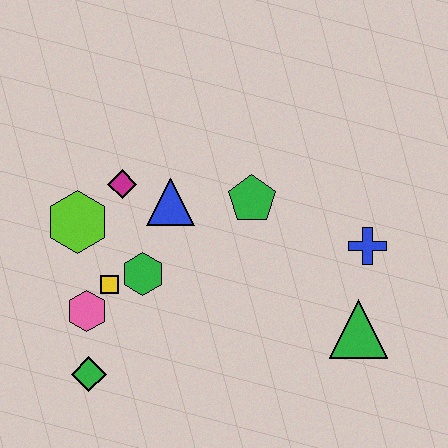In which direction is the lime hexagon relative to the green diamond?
The lime hexagon is above the green diamond.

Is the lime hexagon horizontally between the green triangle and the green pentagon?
No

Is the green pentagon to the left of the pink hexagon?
No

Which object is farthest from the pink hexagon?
The blue cross is farthest from the pink hexagon.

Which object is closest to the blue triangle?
The magenta diamond is closest to the blue triangle.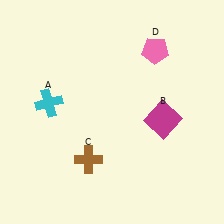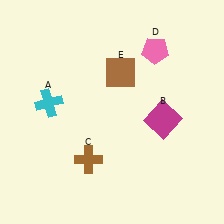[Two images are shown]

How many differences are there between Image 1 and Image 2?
There is 1 difference between the two images.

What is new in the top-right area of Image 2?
A brown square (E) was added in the top-right area of Image 2.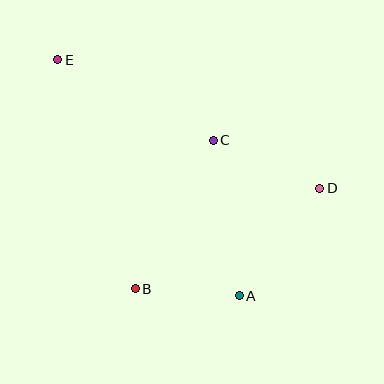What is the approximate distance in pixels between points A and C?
The distance between A and C is approximately 158 pixels.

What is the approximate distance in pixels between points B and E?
The distance between B and E is approximately 242 pixels.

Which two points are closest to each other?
Points A and B are closest to each other.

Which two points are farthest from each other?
Points A and E are farthest from each other.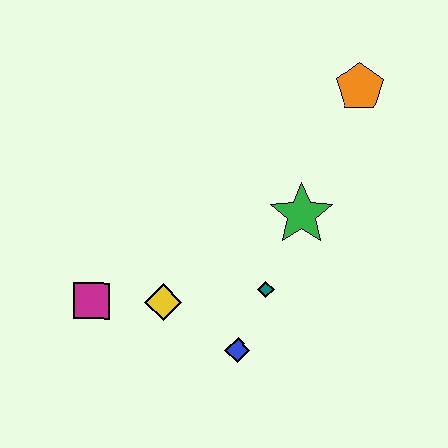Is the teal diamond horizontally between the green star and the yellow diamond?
Yes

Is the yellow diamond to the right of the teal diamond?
No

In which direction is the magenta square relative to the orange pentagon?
The magenta square is to the left of the orange pentagon.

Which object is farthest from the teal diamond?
The orange pentagon is farthest from the teal diamond.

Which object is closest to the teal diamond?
The blue diamond is closest to the teal diamond.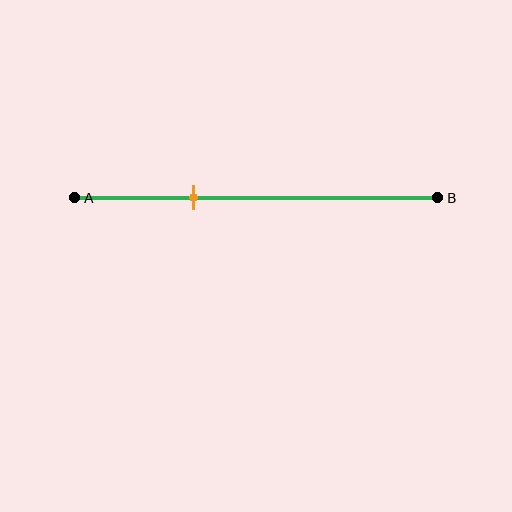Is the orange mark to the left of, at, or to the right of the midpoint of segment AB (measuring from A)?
The orange mark is to the left of the midpoint of segment AB.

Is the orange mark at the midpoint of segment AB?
No, the mark is at about 35% from A, not at the 50% midpoint.